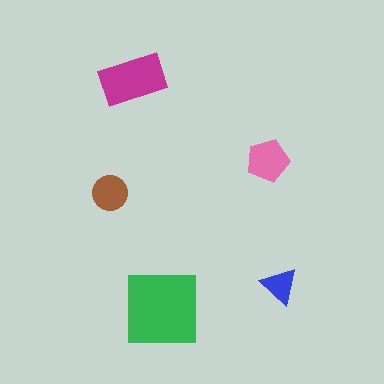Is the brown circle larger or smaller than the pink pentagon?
Smaller.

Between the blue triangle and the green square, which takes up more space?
The green square.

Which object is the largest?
The green square.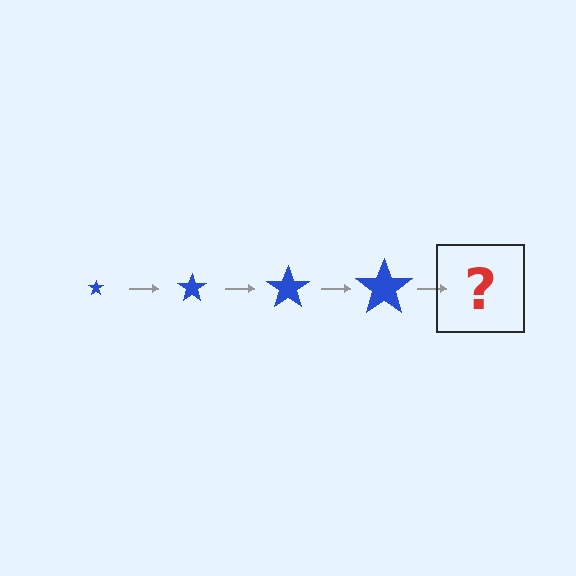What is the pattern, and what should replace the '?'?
The pattern is that the star gets progressively larger each step. The '?' should be a blue star, larger than the previous one.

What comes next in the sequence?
The next element should be a blue star, larger than the previous one.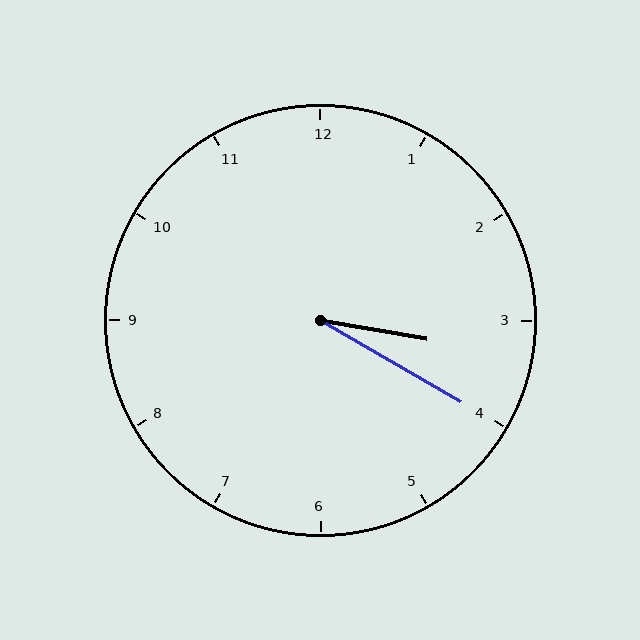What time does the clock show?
3:20.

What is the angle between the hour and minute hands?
Approximately 20 degrees.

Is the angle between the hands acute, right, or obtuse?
It is acute.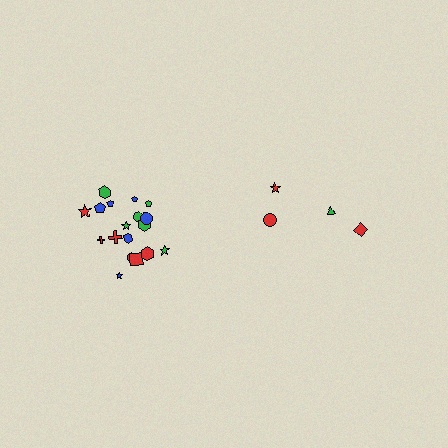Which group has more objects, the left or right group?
The left group.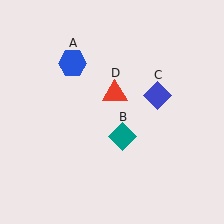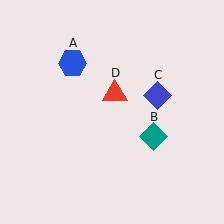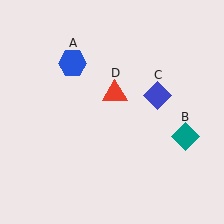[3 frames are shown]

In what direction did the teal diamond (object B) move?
The teal diamond (object B) moved right.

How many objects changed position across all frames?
1 object changed position: teal diamond (object B).